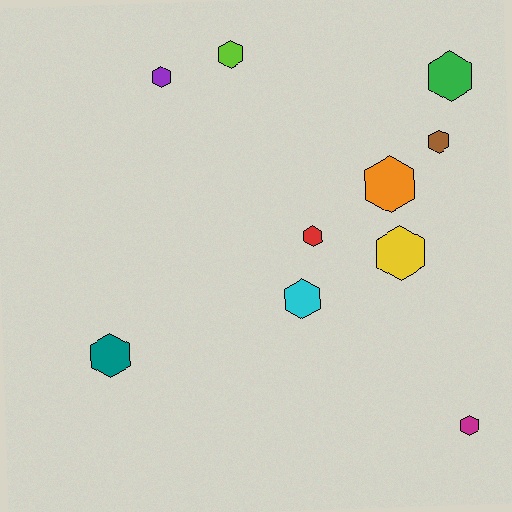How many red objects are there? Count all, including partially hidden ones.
There is 1 red object.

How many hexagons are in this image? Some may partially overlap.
There are 10 hexagons.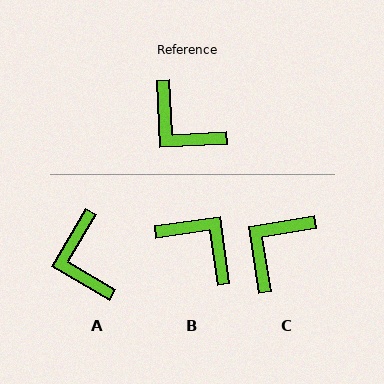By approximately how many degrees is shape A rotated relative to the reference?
Approximately 33 degrees clockwise.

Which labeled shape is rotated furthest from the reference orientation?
B, about 175 degrees away.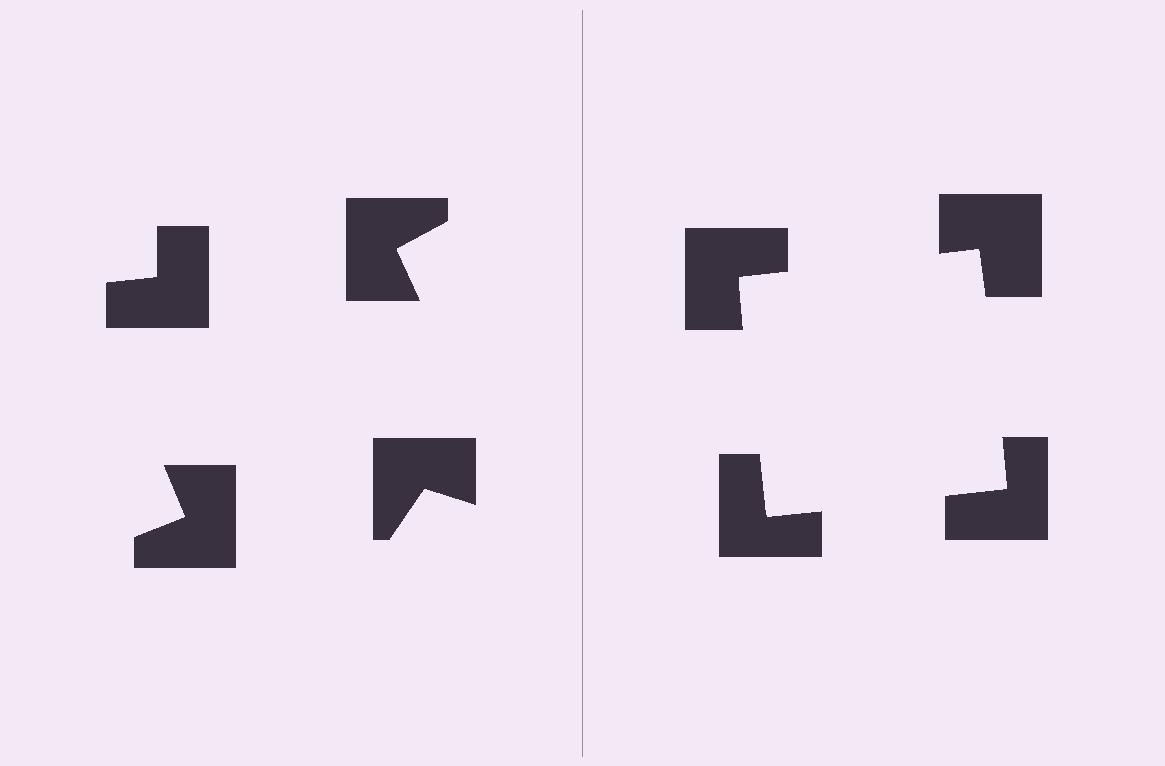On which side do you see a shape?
An illusory square appears on the right side. On the left side the wedge cuts are rotated, so no coherent shape forms.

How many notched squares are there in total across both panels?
8 — 4 on each side.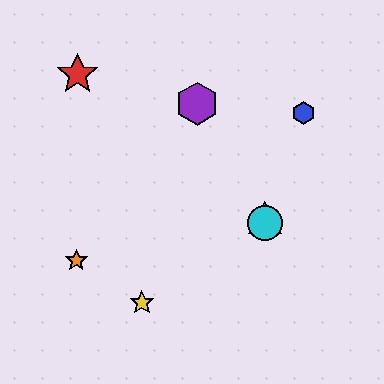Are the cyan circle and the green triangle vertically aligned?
Yes, both are at x≈265.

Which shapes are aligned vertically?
The green triangle, the cyan circle are aligned vertically.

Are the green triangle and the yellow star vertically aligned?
No, the green triangle is at x≈265 and the yellow star is at x≈142.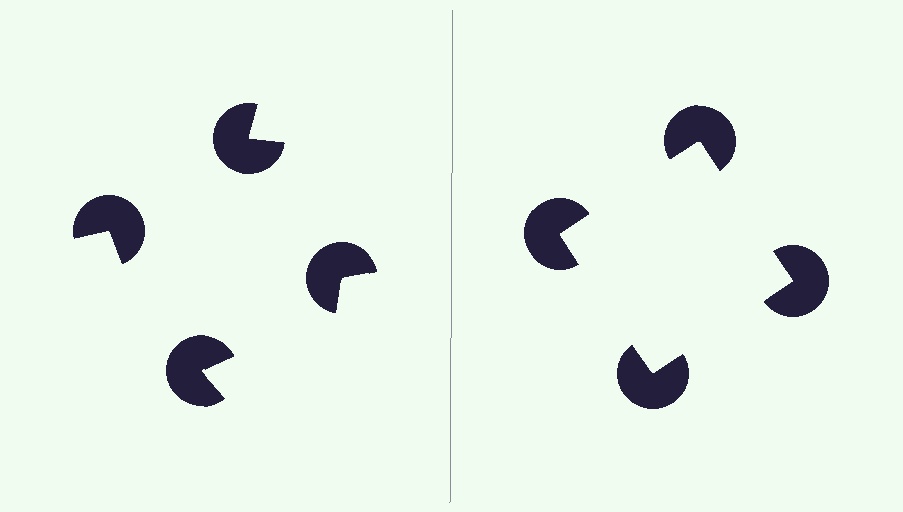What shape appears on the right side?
An illusory square.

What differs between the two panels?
The pac-man discs are positioned identically on both sides; only the wedge orientations differ. On the right they align to a square; on the left they are misaligned.